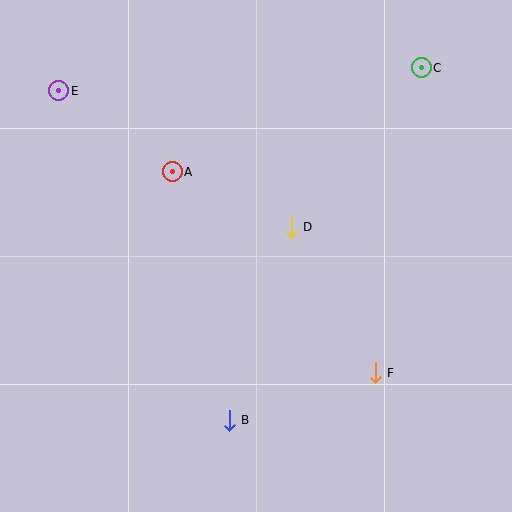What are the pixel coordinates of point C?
Point C is at (421, 68).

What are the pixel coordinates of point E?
Point E is at (59, 91).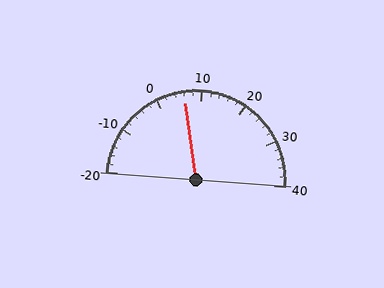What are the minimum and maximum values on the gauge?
The gauge ranges from -20 to 40.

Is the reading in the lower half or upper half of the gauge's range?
The reading is in the lower half of the range (-20 to 40).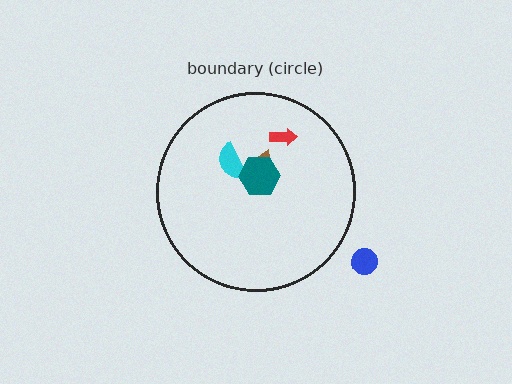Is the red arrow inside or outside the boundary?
Inside.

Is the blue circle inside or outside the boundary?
Outside.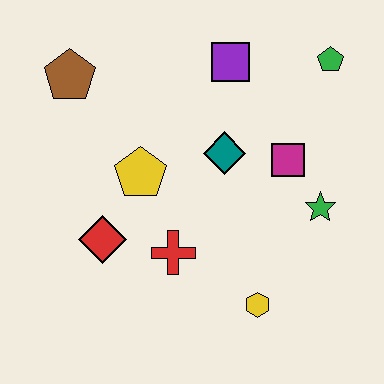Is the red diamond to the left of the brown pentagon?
No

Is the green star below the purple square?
Yes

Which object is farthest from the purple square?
The yellow hexagon is farthest from the purple square.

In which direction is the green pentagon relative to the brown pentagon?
The green pentagon is to the right of the brown pentagon.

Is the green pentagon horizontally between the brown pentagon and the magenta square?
No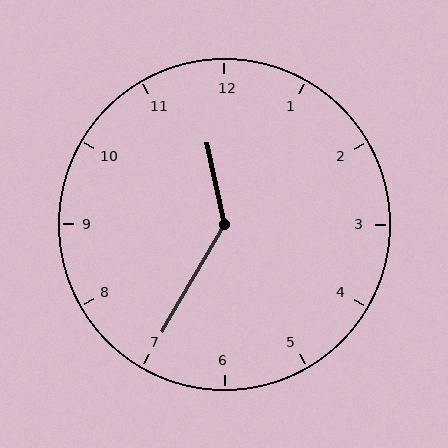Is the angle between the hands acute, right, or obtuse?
It is obtuse.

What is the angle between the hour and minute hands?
Approximately 138 degrees.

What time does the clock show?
11:35.